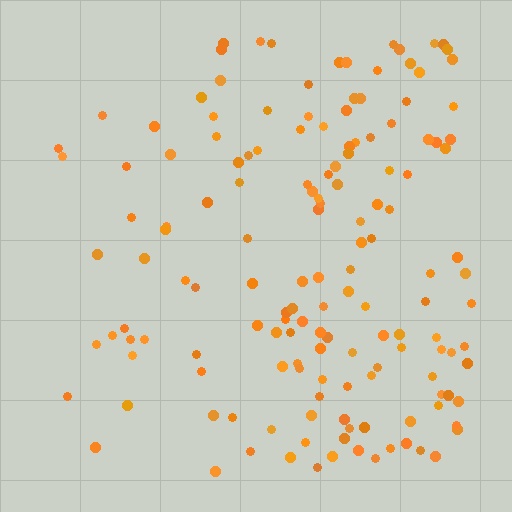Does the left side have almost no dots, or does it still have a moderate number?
Still a moderate number, just noticeably fewer than the right.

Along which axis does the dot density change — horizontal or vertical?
Horizontal.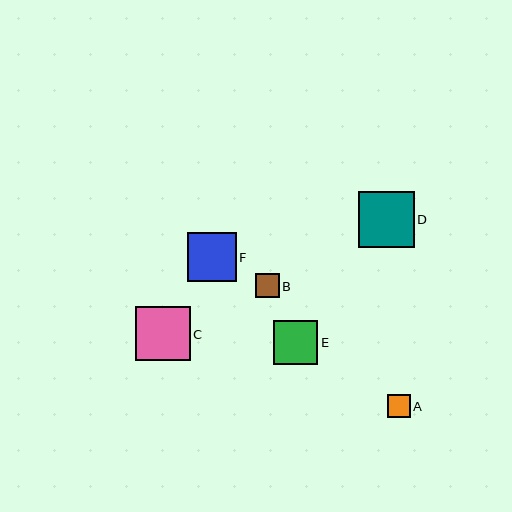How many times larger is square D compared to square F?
Square D is approximately 1.1 times the size of square F.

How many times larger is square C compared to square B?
Square C is approximately 2.3 times the size of square B.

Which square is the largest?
Square D is the largest with a size of approximately 56 pixels.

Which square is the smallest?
Square A is the smallest with a size of approximately 23 pixels.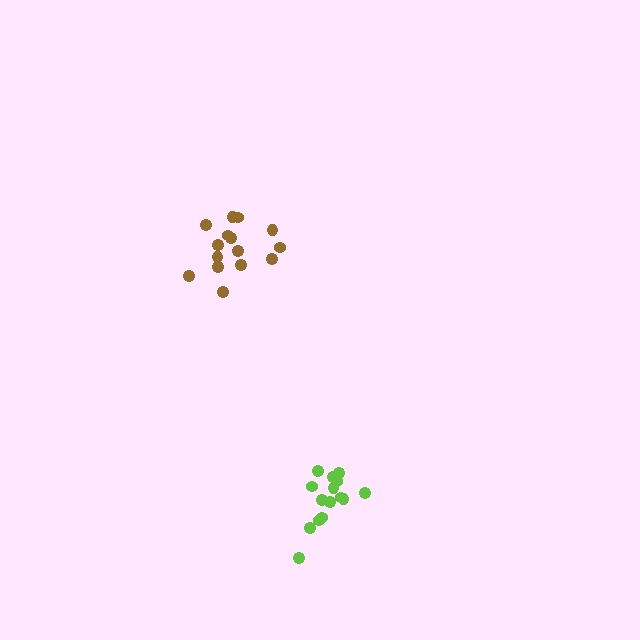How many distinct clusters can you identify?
There are 2 distinct clusters.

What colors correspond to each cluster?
The clusters are colored: lime, brown.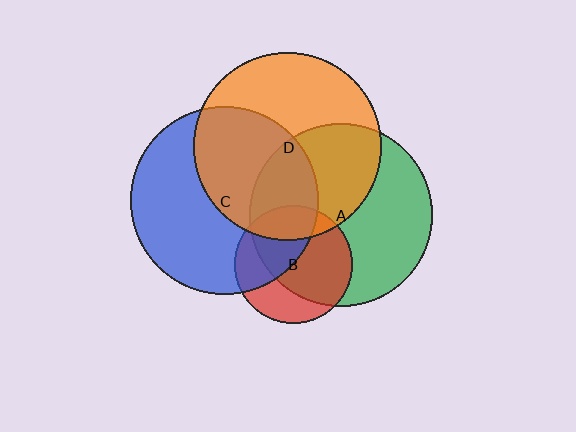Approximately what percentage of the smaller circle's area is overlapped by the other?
Approximately 25%.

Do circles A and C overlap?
Yes.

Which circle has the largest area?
Circle D (orange).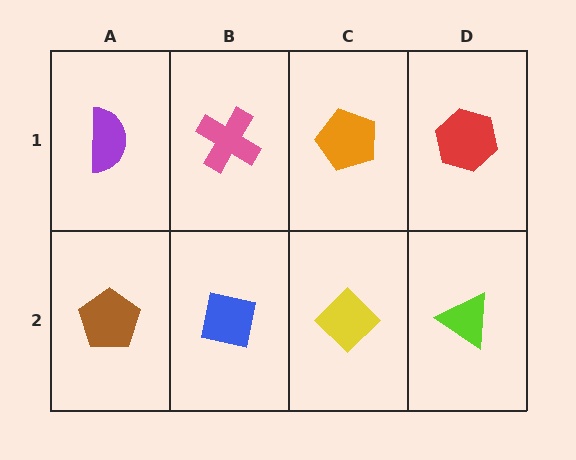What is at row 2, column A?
A brown pentagon.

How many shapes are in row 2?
4 shapes.